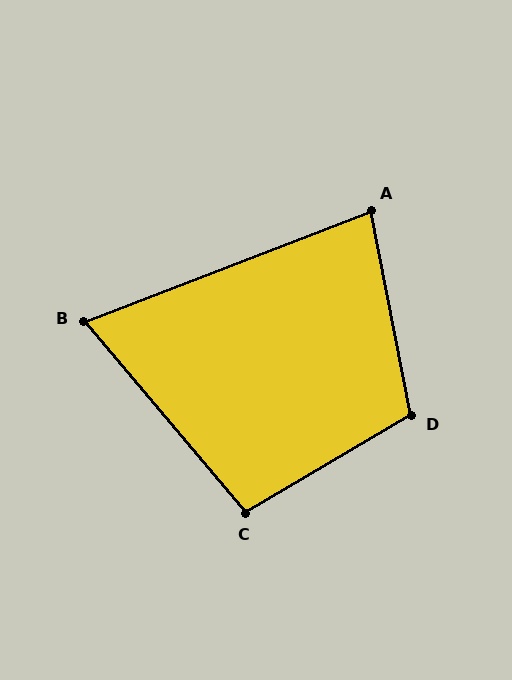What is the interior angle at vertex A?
Approximately 80 degrees (acute).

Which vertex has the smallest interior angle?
B, at approximately 71 degrees.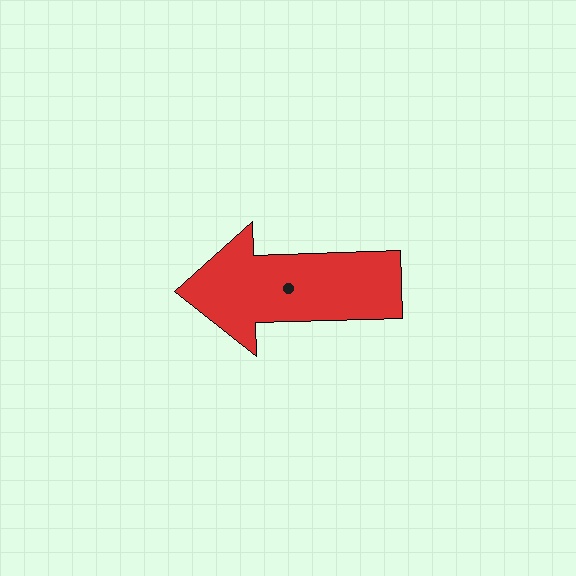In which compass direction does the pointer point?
West.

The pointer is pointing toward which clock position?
Roughly 9 o'clock.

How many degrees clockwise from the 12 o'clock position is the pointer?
Approximately 268 degrees.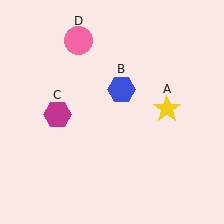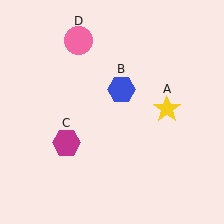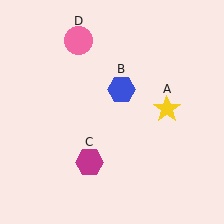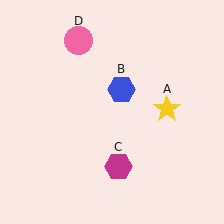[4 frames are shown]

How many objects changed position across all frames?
1 object changed position: magenta hexagon (object C).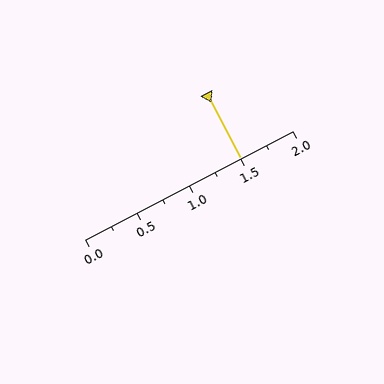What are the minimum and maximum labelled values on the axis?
The axis runs from 0.0 to 2.0.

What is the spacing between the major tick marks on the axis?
The major ticks are spaced 0.5 apart.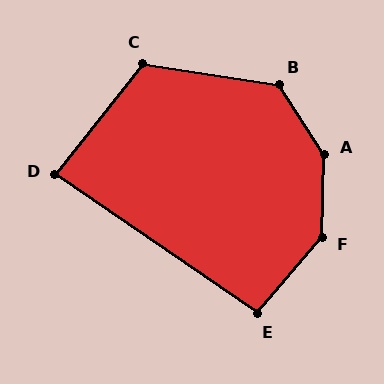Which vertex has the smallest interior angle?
D, at approximately 86 degrees.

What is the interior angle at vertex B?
Approximately 132 degrees (obtuse).